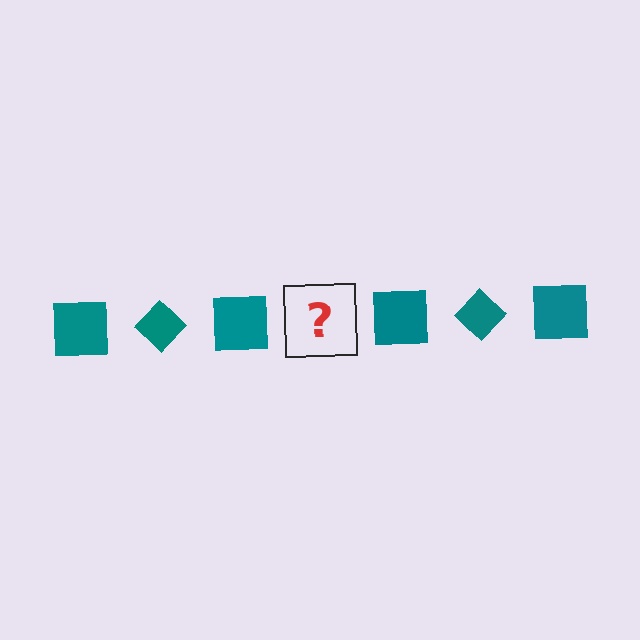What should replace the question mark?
The question mark should be replaced with a teal diamond.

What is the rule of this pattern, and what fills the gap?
The rule is that the pattern cycles through square, diamond shapes in teal. The gap should be filled with a teal diamond.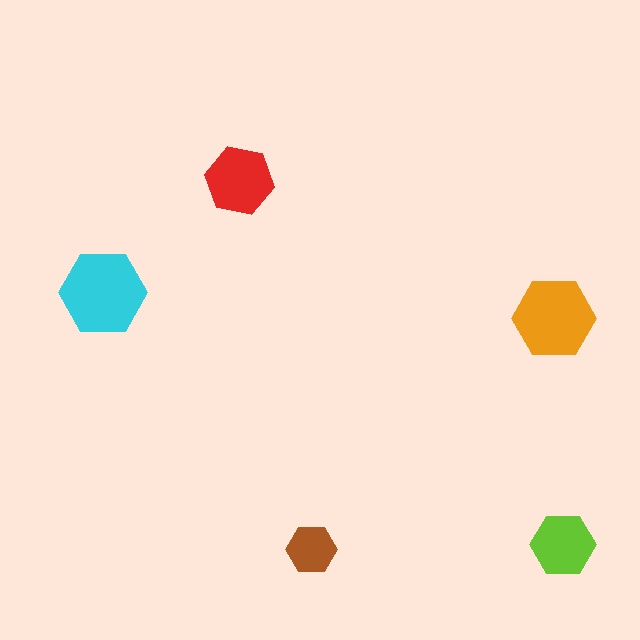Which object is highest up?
The red hexagon is topmost.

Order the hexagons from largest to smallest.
the cyan one, the orange one, the red one, the lime one, the brown one.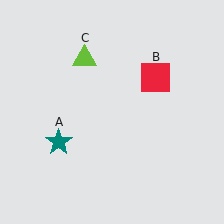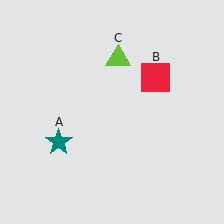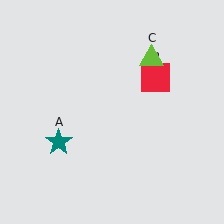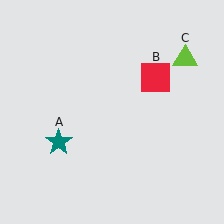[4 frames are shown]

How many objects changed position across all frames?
1 object changed position: lime triangle (object C).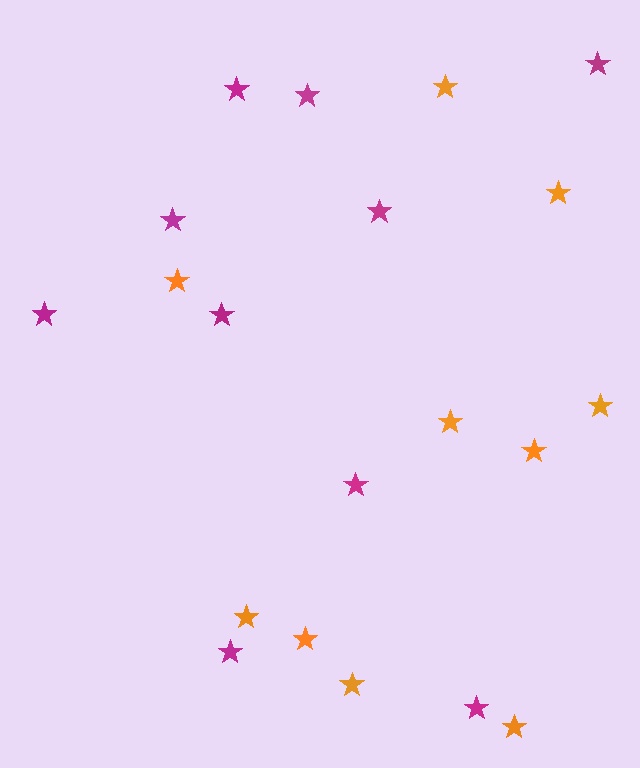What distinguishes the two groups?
There are 2 groups: one group of orange stars (10) and one group of magenta stars (10).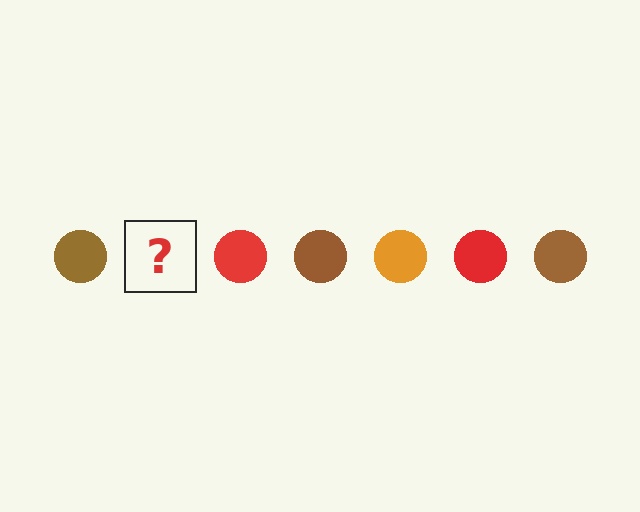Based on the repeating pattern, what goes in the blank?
The blank should be an orange circle.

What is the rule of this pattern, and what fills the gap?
The rule is that the pattern cycles through brown, orange, red circles. The gap should be filled with an orange circle.